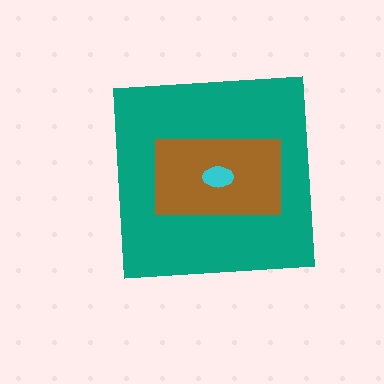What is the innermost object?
The cyan ellipse.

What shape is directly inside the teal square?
The brown rectangle.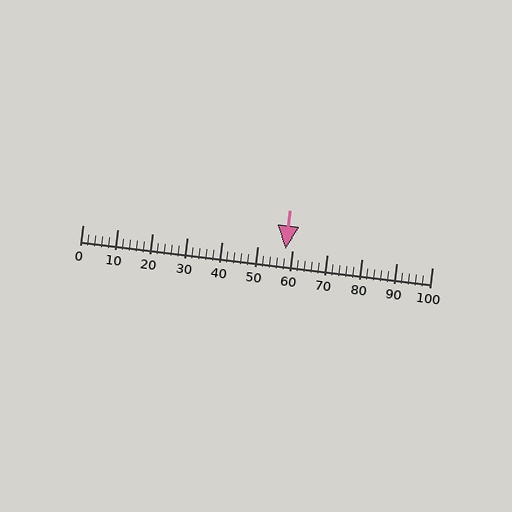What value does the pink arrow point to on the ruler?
The pink arrow points to approximately 58.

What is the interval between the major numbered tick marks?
The major tick marks are spaced 10 units apart.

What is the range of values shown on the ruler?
The ruler shows values from 0 to 100.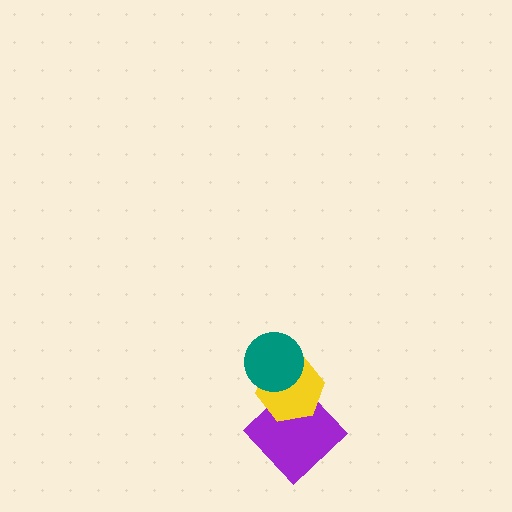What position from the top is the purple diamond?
The purple diamond is 3rd from the top.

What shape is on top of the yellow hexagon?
The teal circle is on top of the yellow hexagon.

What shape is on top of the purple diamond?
The yellow hexagon is on top of the purple diamond.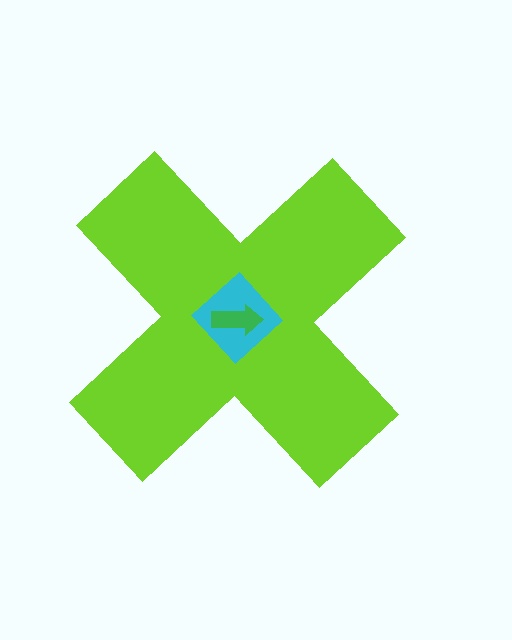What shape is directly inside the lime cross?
The cyan diamond.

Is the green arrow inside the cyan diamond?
Yes.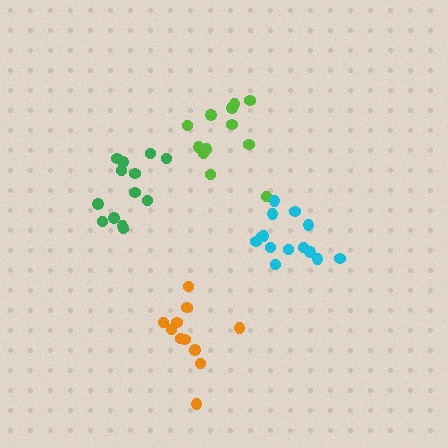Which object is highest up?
The lime cluster is topmost.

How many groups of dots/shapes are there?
There are 4 groups.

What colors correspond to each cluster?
The clusters are colored: green, orange, lime, cyan.